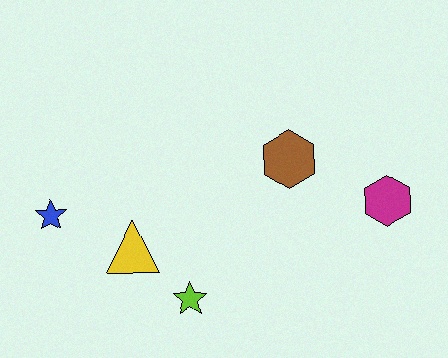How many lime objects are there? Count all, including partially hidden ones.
There is 1 lime object.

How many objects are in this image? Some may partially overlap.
There are 5 objects.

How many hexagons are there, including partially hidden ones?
There are 2 hexagons.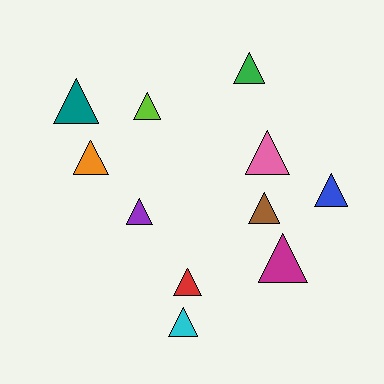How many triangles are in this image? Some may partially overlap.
There are 11 triangles.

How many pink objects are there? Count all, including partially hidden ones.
There is 1 pink object.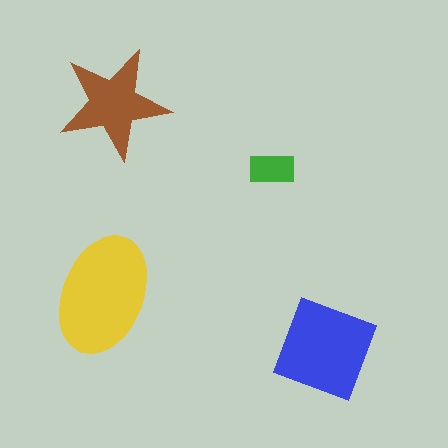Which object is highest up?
The brown star is topmost.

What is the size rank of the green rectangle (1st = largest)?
4th.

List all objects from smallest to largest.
The green rectangle, the brown star, the blue diamond, the yellow ellipse.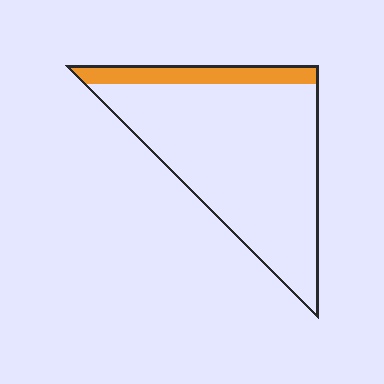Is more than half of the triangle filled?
No.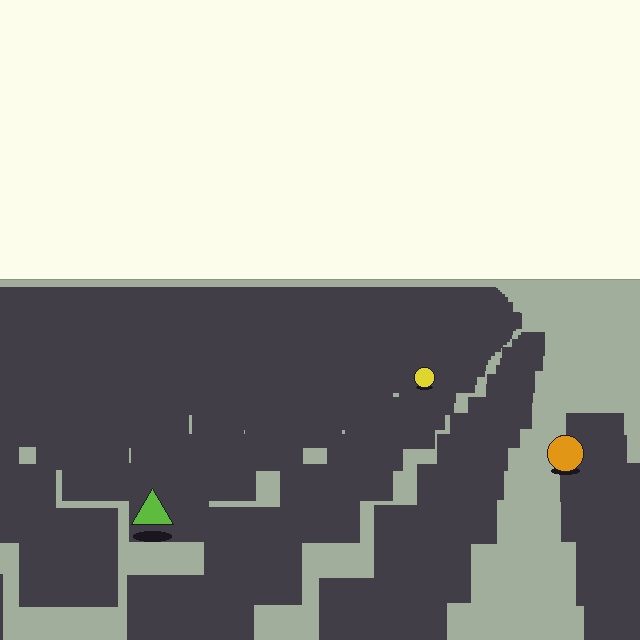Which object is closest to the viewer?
The lime triangle is closest. The texture marks near it are larger and more spread out.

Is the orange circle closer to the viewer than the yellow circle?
Yes. The orange circle is closer — you can tell from the texture gradient: the ground texture is coarser near it.